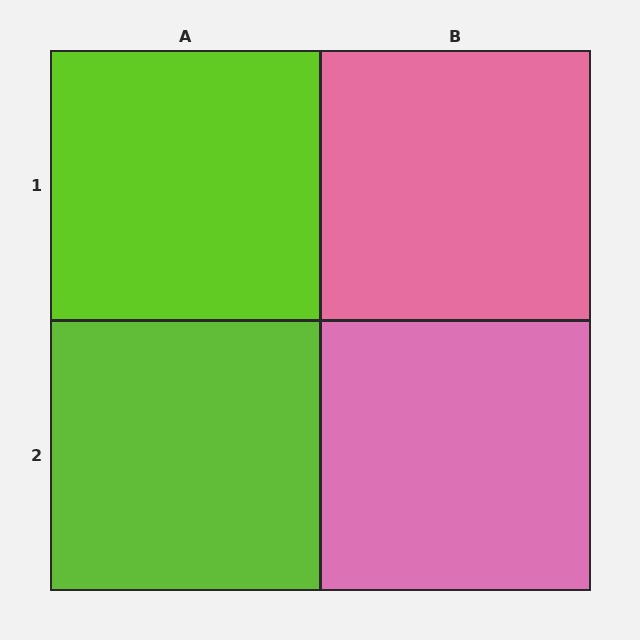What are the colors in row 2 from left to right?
Lime, pink.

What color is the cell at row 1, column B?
Pink.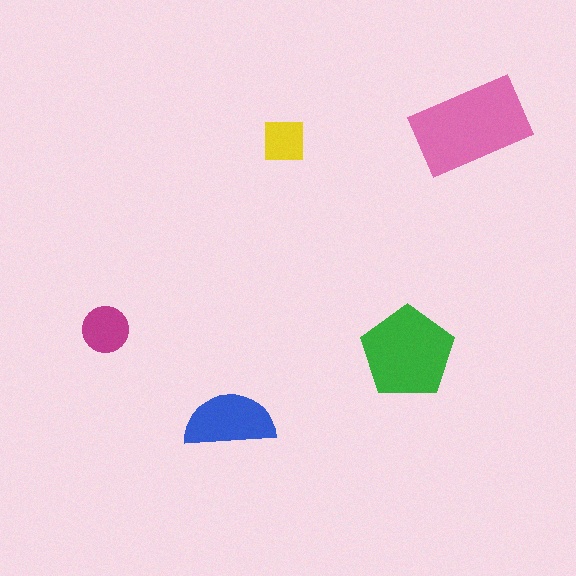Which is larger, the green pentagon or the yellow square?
The green pentagon.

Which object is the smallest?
The yellow square.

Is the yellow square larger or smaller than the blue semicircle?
Smaller.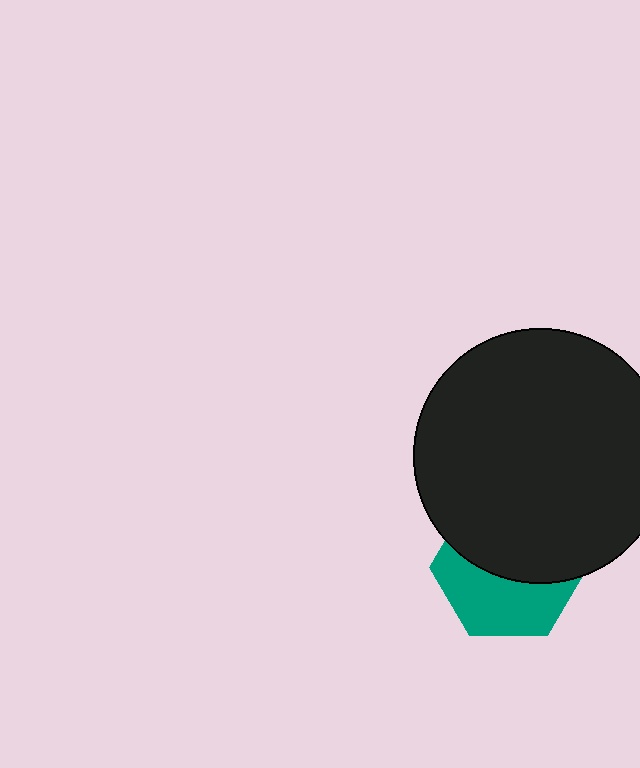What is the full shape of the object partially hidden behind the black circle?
The partially hidden object is a teal hexagon.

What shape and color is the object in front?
The object in front is a black circle.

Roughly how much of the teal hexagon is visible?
About half of it is visible (roughly 46%).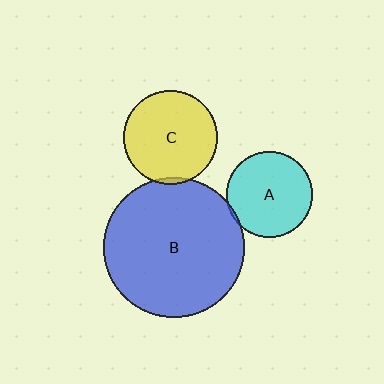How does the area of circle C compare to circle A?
Approximately 1.2 times.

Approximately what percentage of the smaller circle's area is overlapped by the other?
Approximately 5%.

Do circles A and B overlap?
Yes.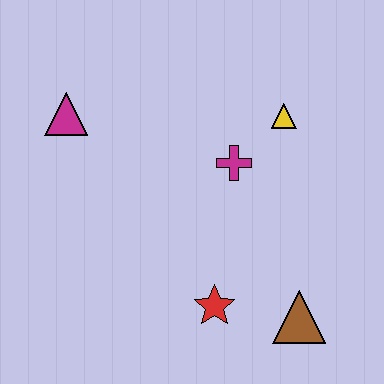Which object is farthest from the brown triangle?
The magenta triangle is farthest from the brown triangle.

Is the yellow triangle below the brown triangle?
No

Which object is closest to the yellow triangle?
The magenta cross is closest to the yellow triangle.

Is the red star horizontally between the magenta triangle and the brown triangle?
Yes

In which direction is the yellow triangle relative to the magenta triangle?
The yellow triangle is to the right of the magenta triangle.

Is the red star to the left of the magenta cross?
Yes